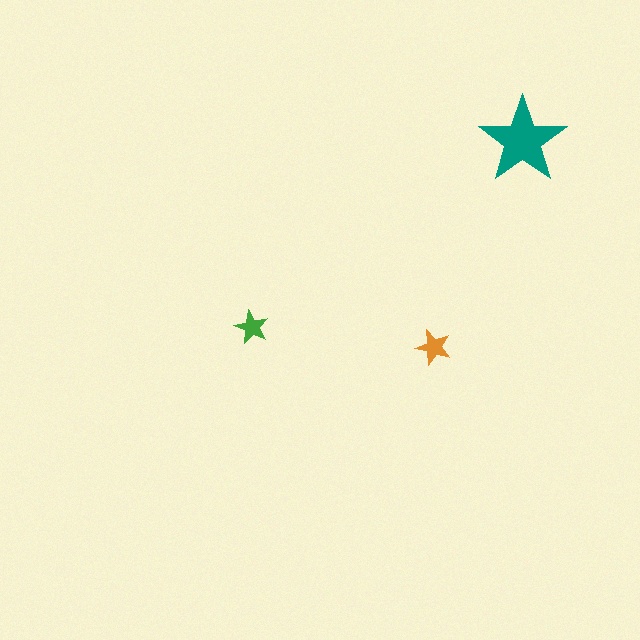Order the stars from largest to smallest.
the teal one, the orange one, the green one.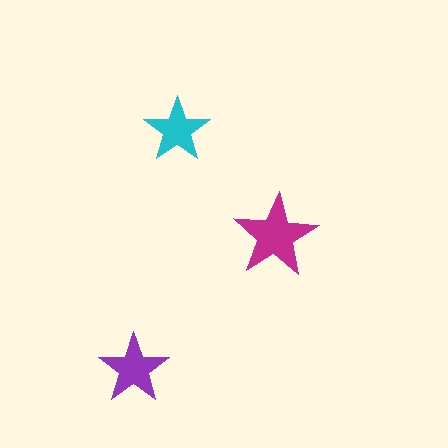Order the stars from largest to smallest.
the magenta one, the purple one, the cyan one.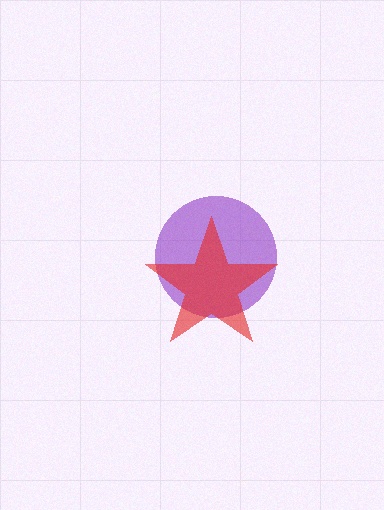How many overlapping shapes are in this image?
There are 2 overlapping shapes in the image.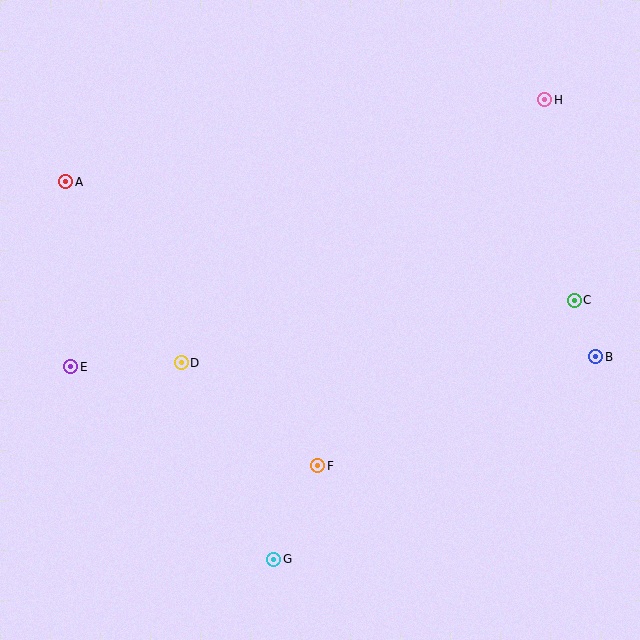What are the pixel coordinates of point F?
Point F is at (318, 466).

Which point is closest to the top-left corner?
Point A is closest to the top-left corner.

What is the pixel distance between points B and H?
The distance between B and H is 262 pixels.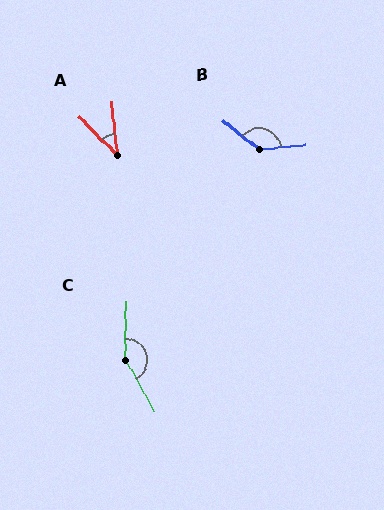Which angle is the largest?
C, at approximately 150 degrees.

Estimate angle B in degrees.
Approximately 135 degrees.